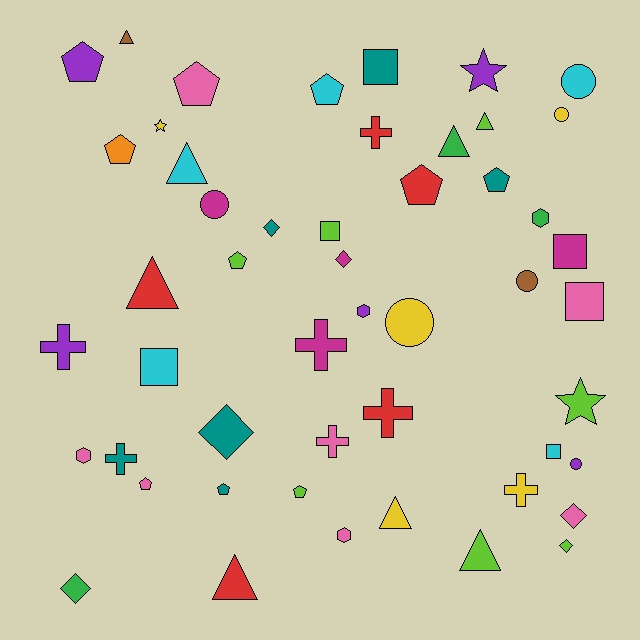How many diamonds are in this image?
There are 6 diamonds.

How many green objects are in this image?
There are 3 green objects.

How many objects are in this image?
There are 50 objects.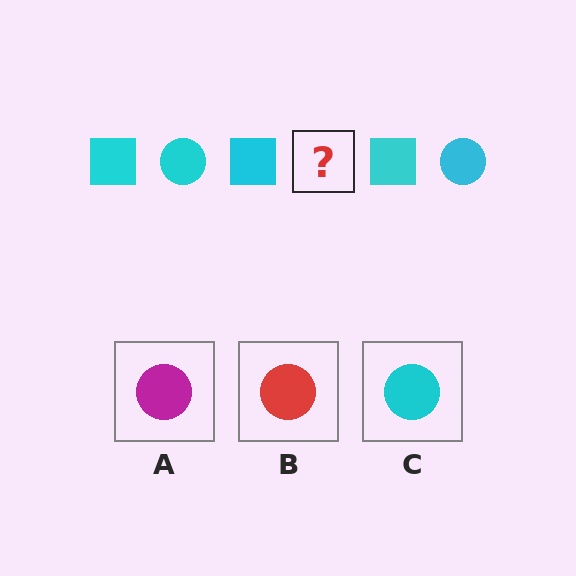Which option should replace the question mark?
Option C.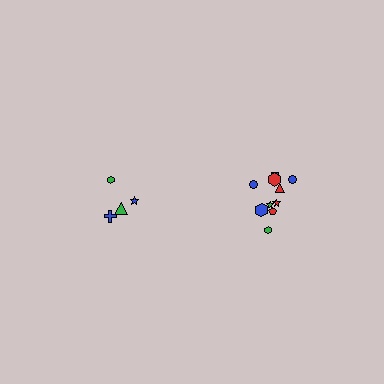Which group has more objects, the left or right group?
The right group.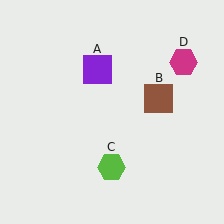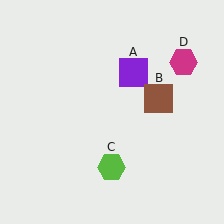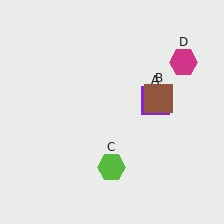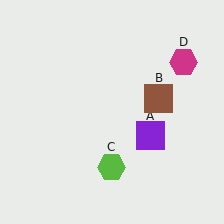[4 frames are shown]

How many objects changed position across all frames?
1 object changed position: purple square (object A).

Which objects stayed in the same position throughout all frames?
Brown square (object B) and lime hexagon (object C) and magenta hexagon (object D) remained stationary.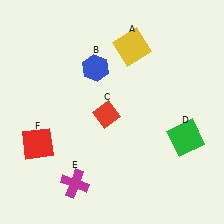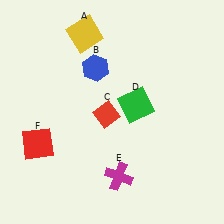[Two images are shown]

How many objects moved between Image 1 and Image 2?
3 objects moved between the two images.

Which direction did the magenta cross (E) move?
The magenta cross (E) moved right.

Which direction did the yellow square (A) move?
The yellow square (A) moved left.